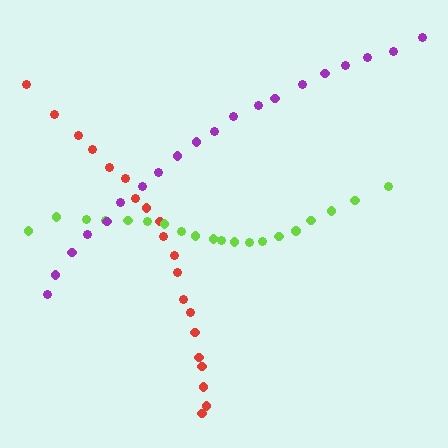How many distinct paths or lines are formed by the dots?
There are 3 distinct paths.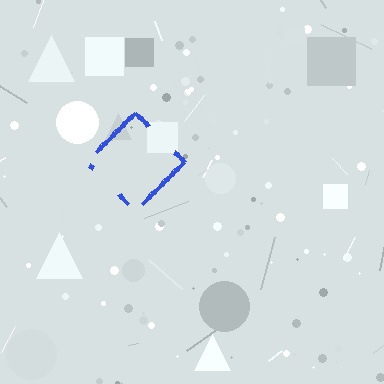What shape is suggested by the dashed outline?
The dashed outline suggests a diamond.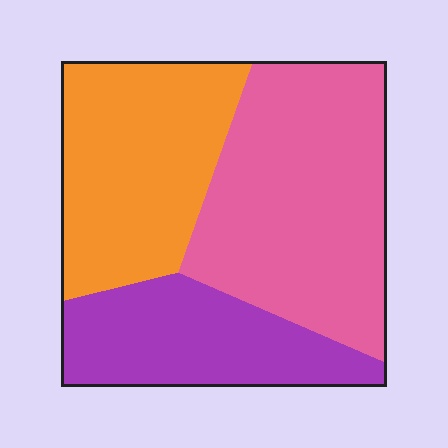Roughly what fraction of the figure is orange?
Orange covers 32% of the figure.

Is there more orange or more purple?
Orange.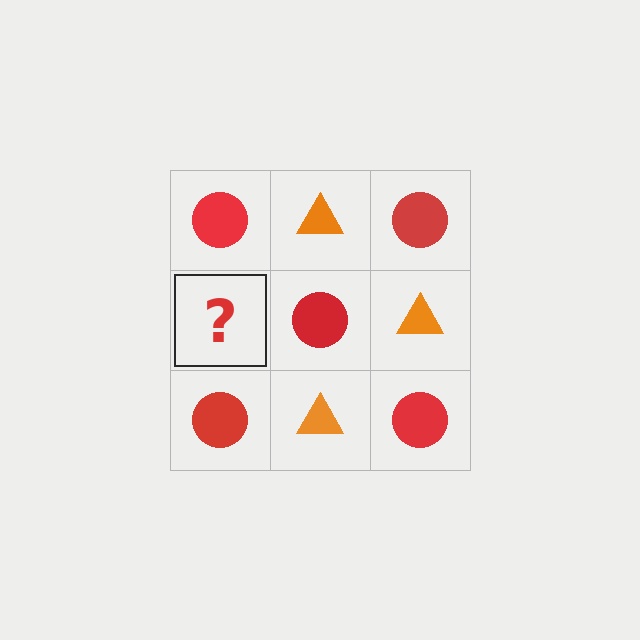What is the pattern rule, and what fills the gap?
The rule is that it alternates red circle and orange triangle in a checkerboard pattern. The gap should be filled with an orange triangle.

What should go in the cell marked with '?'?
The missing cell should contain an orange triangle.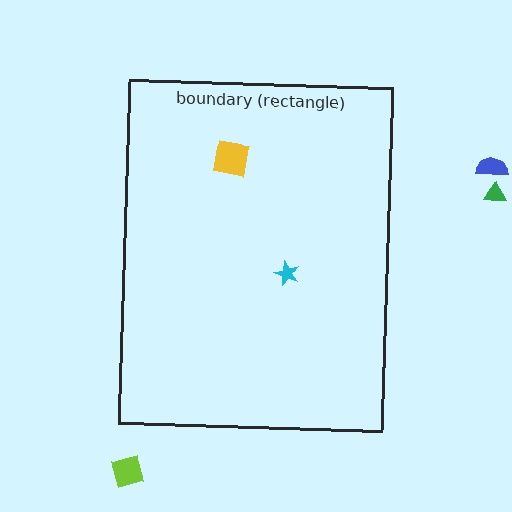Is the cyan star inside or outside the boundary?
Inside.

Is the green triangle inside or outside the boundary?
Outside.